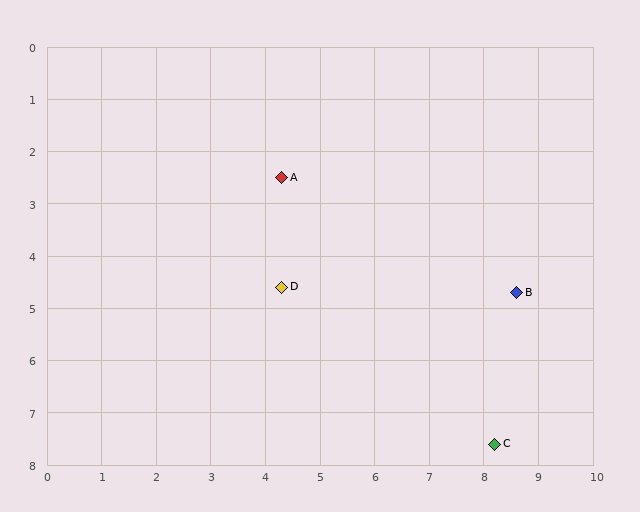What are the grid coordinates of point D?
Point D is at approximately (4.3, 4.6).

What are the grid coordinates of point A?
Point A is at approximately (4.3, 2.5).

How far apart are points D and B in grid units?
Points D and B are about 4.3 grid units apart.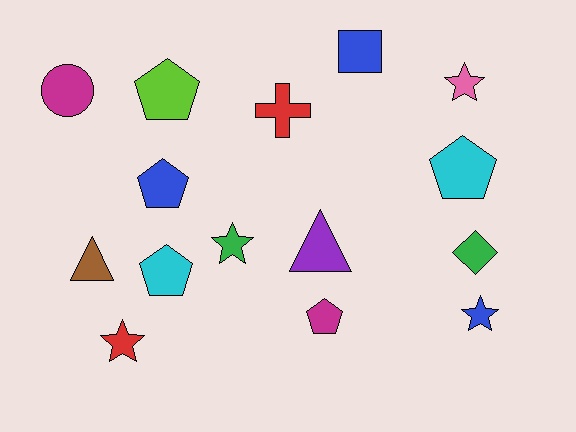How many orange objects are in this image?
There are no orange objects.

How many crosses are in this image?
There is 1 cross.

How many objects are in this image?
There are 15 objects.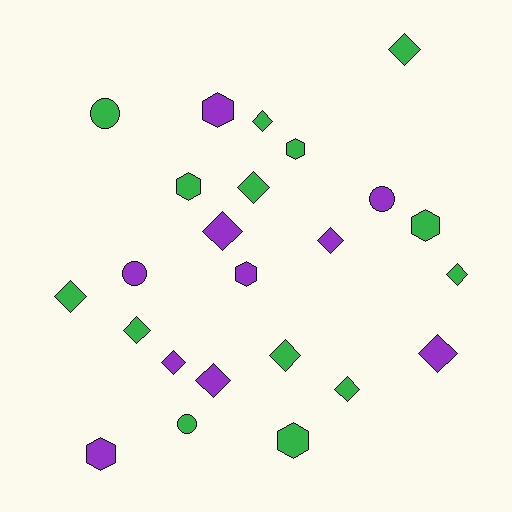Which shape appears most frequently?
Diamond, with 13 objects.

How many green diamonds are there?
There are 8 green diamonds.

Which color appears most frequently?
Green, with 14 objects.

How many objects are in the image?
There are 24 objects.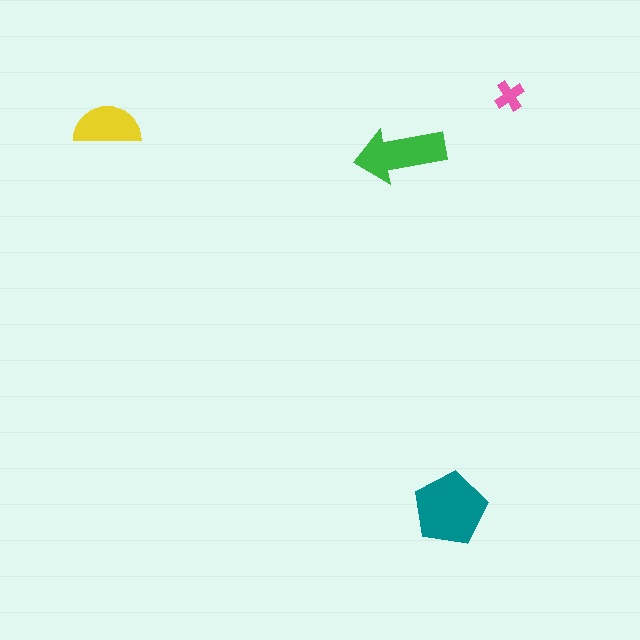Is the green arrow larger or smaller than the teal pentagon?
Smaller.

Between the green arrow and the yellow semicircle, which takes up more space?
The green arrow.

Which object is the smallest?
The pink cross.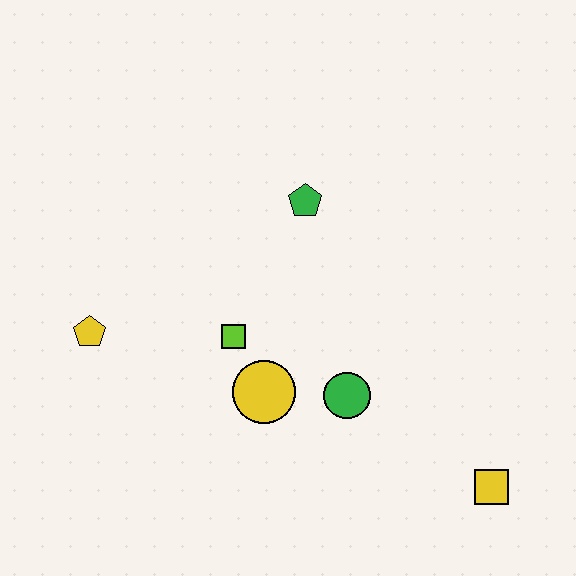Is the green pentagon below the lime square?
No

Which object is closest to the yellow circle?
The lime square is closest to the yellow circle.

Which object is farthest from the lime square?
The yellow square is farthest from the lime square.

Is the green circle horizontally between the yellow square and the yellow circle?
Yes